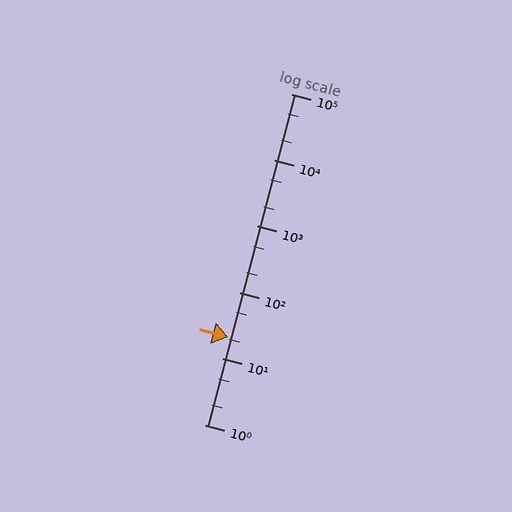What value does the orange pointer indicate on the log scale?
The pointer indicates approximately 21.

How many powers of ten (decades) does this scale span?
The scale spans 5 decades, from 1 to 100000.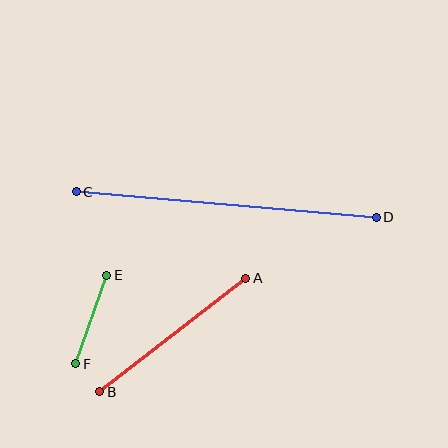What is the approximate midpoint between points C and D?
The midpoint is at approximately (226, 204) pixels.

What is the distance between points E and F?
The distance is approximately 94 pixels.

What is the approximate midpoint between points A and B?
The midpoint is at approximately (173, 335) pixels.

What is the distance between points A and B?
The distance is approximately 185 pixels.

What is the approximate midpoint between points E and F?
The midpoint is at approximately (91, 320) pixels.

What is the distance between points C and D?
The distance is approximately 301 pixels.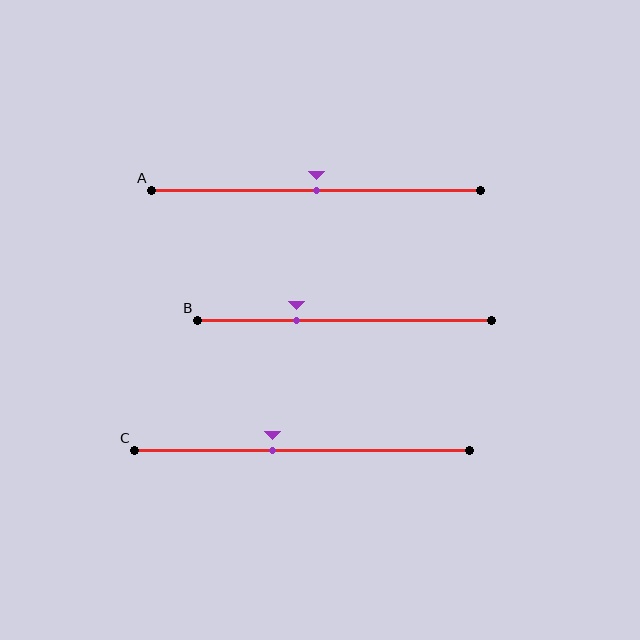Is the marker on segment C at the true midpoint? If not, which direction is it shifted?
No, the marker on segment C is shifted to the left by about 9% of the segment length.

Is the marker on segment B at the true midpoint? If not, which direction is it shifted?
No, the marker on segment B is shifted to the left by about 16% of the segment length.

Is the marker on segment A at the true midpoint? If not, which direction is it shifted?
Yes, the marker on segment A is at the true midpoint.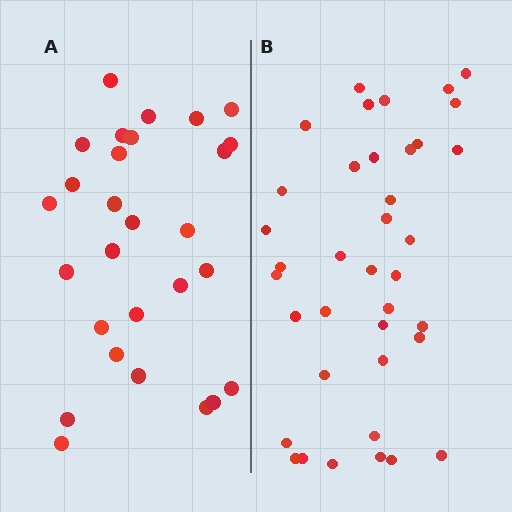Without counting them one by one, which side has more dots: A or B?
Region B (the right region) has more dots.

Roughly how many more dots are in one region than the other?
Region B has roughly 10 or so more dots than region A.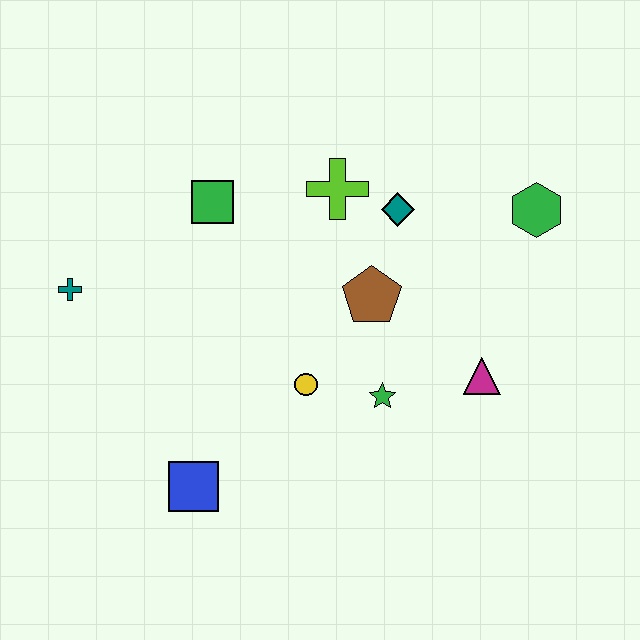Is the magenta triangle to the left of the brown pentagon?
No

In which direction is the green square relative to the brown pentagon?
The green square is to the left of the brown pentagon.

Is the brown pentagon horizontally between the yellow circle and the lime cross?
No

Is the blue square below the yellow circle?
Yes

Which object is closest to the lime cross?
The teal diamond is closest to the lime cross.